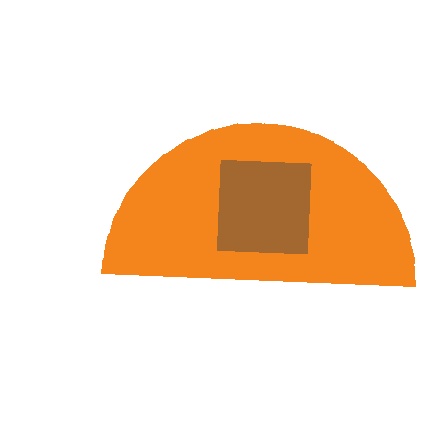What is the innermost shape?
The brown square.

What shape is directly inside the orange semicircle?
The brown square.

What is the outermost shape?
The orange semicircle.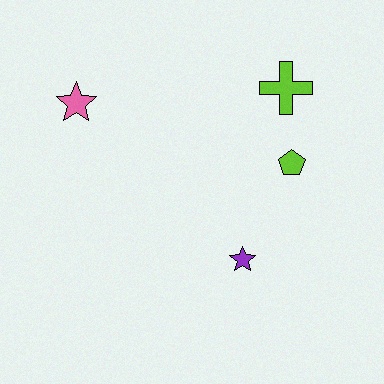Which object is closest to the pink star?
The lime cross is closest to the pink star.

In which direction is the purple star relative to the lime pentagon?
The purple star is below the lime pentagon.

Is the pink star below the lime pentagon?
No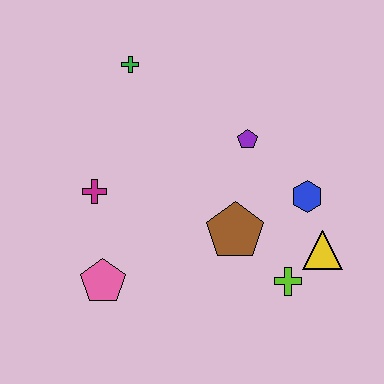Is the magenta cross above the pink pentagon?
Yes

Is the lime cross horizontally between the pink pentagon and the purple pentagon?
No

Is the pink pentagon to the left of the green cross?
Yes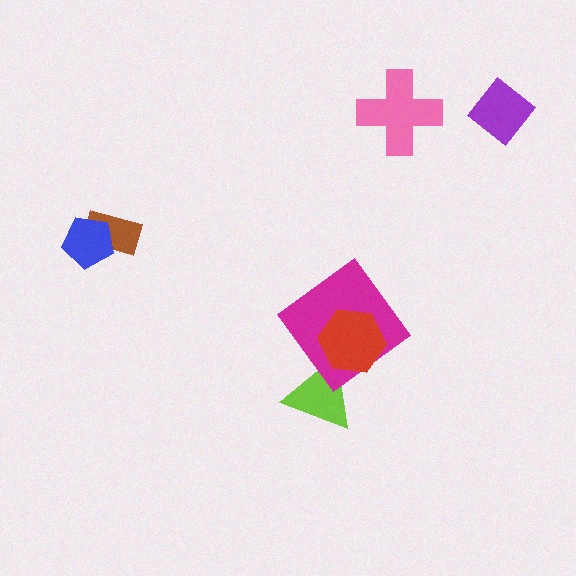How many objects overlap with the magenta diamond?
2 objects overlap with the magenta diamond.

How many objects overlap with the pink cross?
0 objects overlap with the pink cross.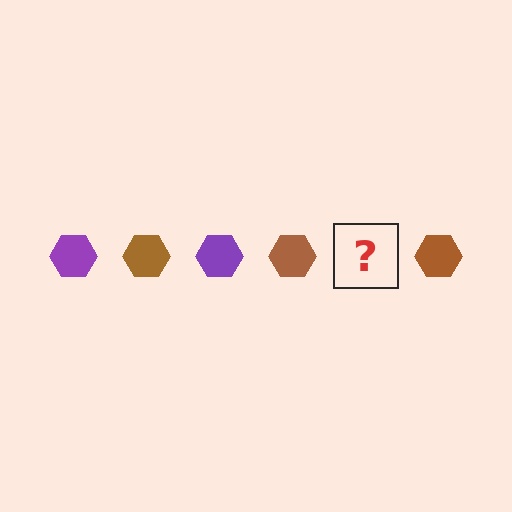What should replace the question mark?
The question mark should be replaced with a purple hexagon.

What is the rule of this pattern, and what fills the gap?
The rule is that the pattern cycles through purple, brown hexagons. The gap should be filled with a purple hexagon.